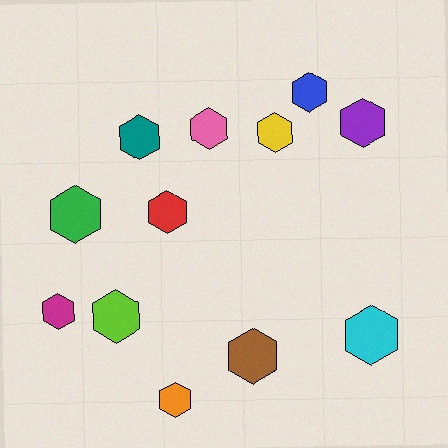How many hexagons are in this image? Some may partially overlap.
There are 12 hexagons.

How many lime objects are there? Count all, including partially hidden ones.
There is 1 lime object.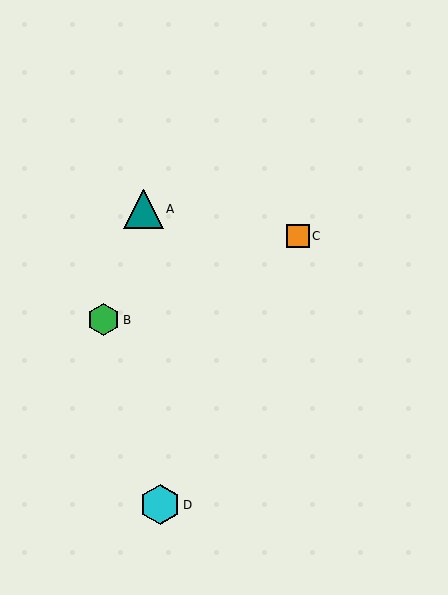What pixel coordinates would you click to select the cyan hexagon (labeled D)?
Click at (160, 505) to select the cyan hexagon D.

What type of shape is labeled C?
Shape C is an orange square.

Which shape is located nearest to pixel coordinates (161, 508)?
The cyan hexagon (labeled D) at (160, 505) is nearest to that location.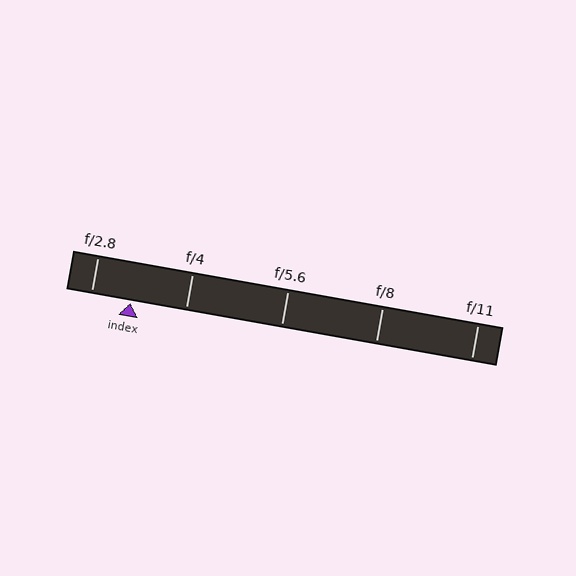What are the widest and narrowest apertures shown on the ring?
The widest aperture shown is f/2.8 and the narrowest is f/11.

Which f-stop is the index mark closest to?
The index mark is closest to f/2.8.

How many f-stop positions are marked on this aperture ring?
There are 5 f-stop positions marked.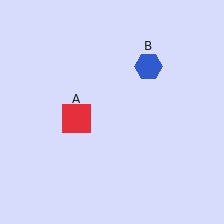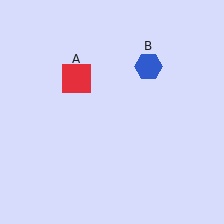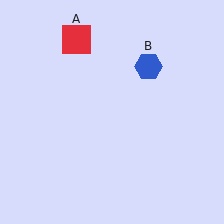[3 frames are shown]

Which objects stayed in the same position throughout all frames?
Blue hexagon (object B) remained stationary.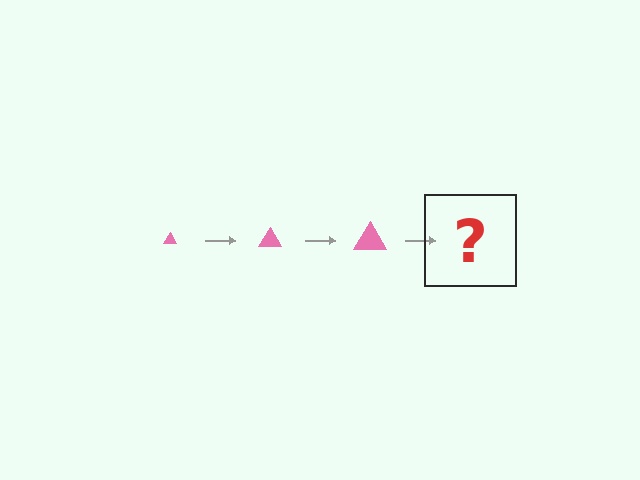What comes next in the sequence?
The next element should be a pink triangle, larger than the previous one.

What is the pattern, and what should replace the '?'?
The pattern is that the triangle gets progressively larger each step. The '?' should be a pink triangle, larger than the previous one.